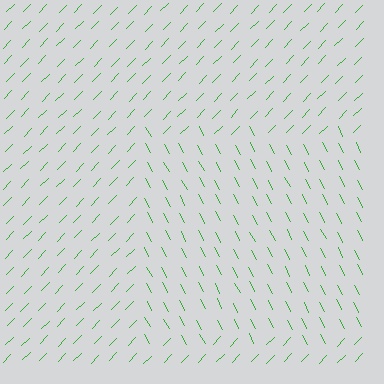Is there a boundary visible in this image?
Yes, there is a texture boundary formed by a change in line orientation.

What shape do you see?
I see a rectangle.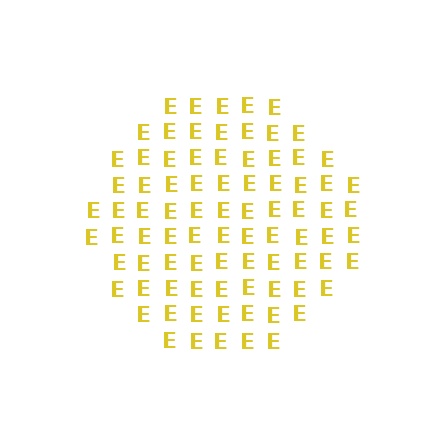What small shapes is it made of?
It is made of small letter E's.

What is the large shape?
The large shape is a circle.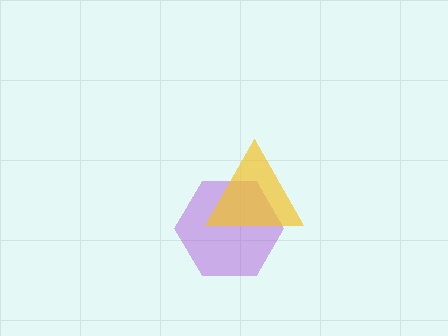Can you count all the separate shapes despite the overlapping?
Yes, there are 2 separate shapes.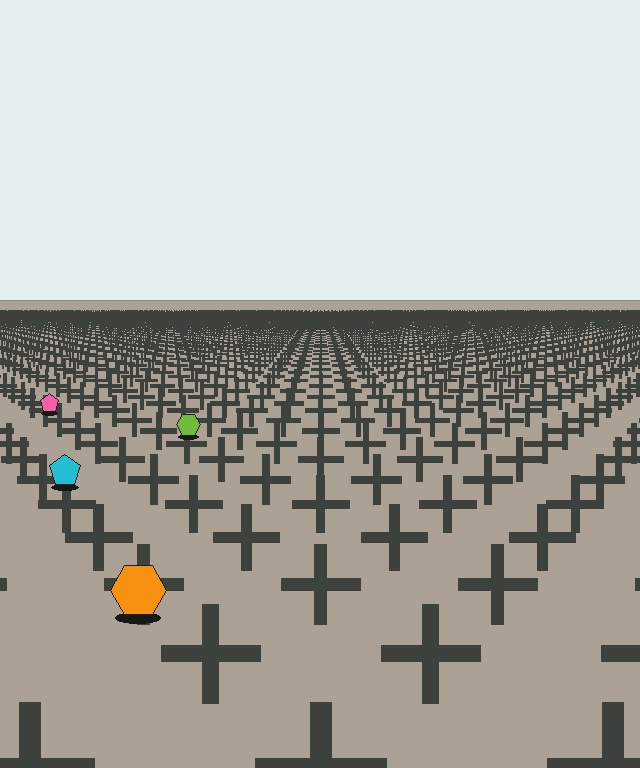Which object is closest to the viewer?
The orange hexagon is closest. The texture marks near it are larger and more spread out.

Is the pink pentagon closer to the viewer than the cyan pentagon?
No. The cyan pentagon is closer — you can tell from the texture gradient: the ground texture is coarser near it.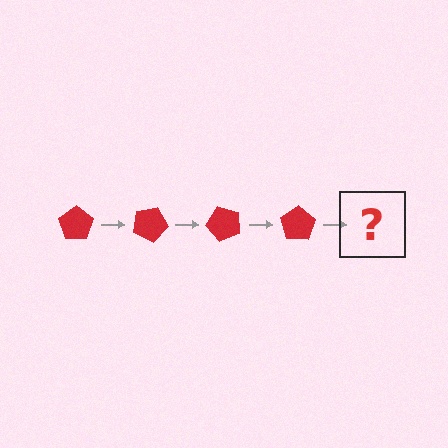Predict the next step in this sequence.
The next step is a red pentagon rotated 100 degrees.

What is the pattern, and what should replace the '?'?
The pattern is that the pentagon rotates 25 degrees each step. The '?' should be a red pentagon rotated 100 degrees.